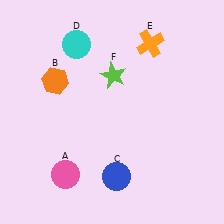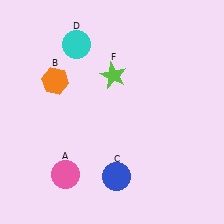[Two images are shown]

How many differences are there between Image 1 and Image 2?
There is 1 difference between the two images.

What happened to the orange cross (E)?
The orange cross (E) was removed in Image 2. It was in the top-right area of Image 1.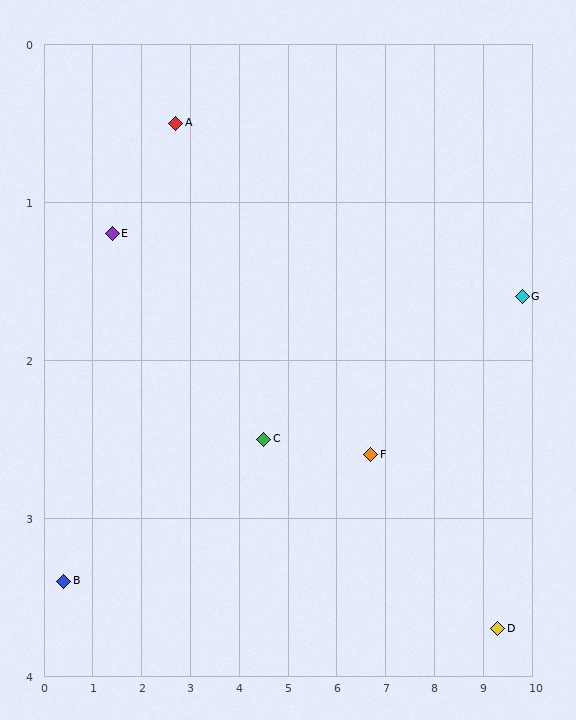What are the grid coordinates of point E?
Point E is at approximately (1.4, 1.2).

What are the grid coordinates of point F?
Point F is at approximately (6.7, 2.6).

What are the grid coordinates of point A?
Point A is at approximately (2.7, 0.5).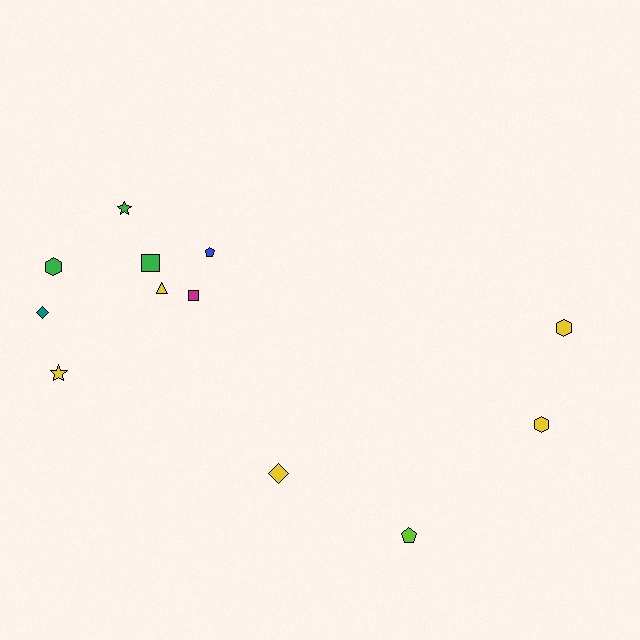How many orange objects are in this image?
There are no orange objects.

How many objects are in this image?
There are 12 objects.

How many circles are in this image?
There are no circles.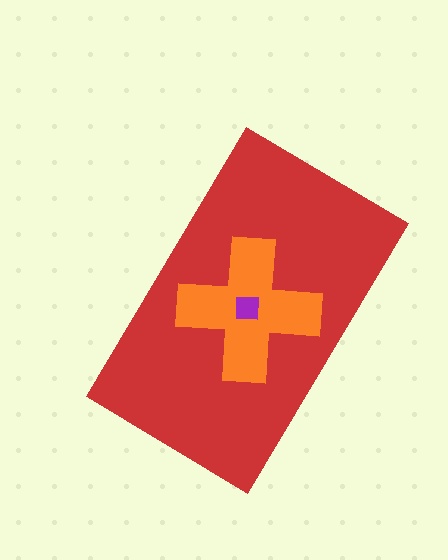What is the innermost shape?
The purple square.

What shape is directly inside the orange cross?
The purple square.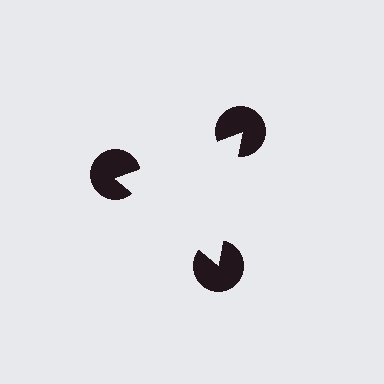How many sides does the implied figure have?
3 sides.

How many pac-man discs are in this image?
There are 3 — one at each vertex of the illusory triangle.